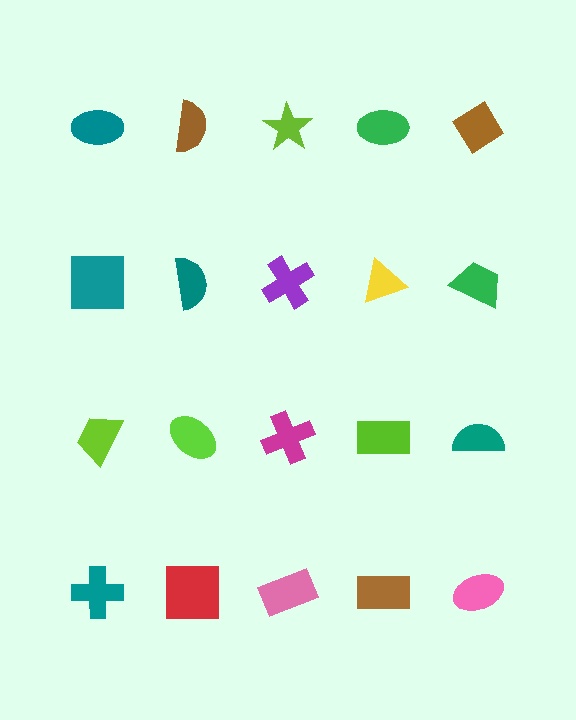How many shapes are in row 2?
5 shapes.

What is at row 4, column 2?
A red square.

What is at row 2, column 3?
A purple cross.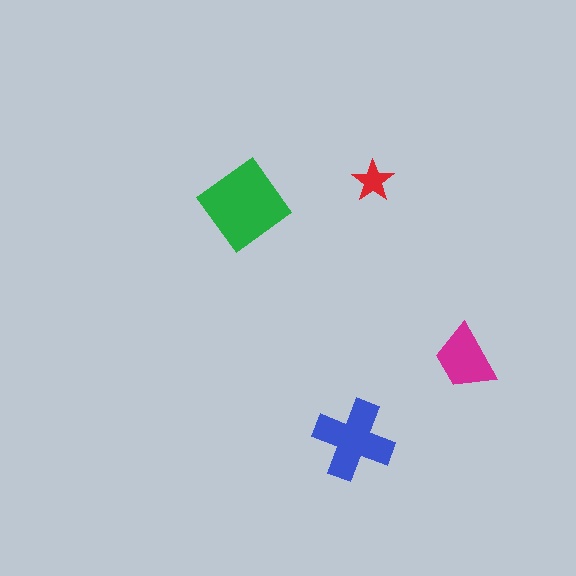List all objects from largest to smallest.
The green diamond, the blue cross, the magenta trapezoid, the red star.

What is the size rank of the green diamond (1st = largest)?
1st.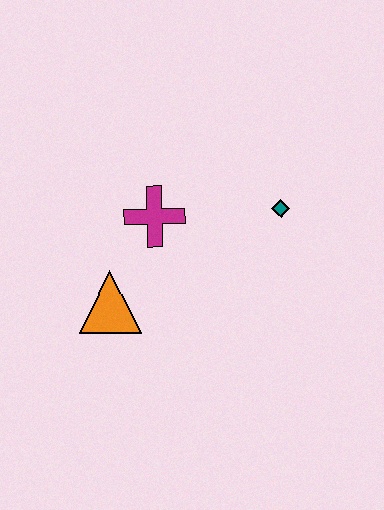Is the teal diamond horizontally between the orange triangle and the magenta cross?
No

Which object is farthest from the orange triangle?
The teal diamond is farthest from the orange triangle.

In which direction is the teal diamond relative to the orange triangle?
The teal diamond is to the right of the orange triangle.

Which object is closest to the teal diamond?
The magenta cross is closest to the teal diamond.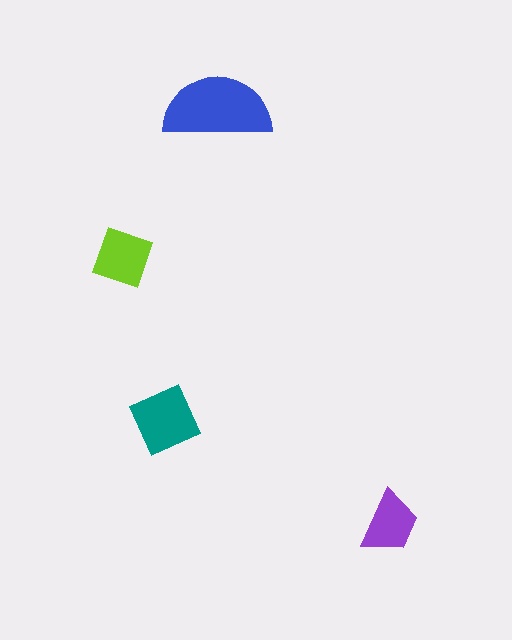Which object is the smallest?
The purple trapezoid.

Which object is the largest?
The blue semicircle.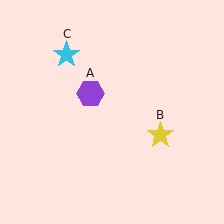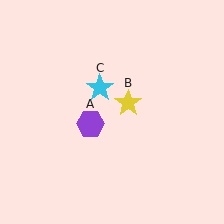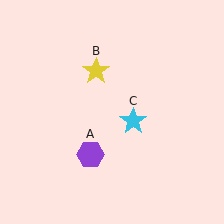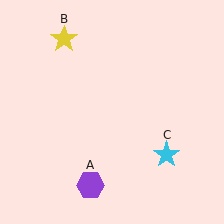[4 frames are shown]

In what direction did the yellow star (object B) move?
The yellow star (object B) moved up and to the left.